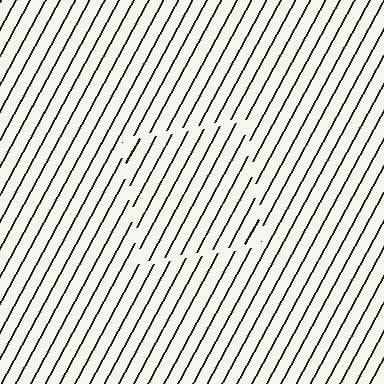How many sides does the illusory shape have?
4 sides — the line-ends trace a square.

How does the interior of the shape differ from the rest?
The interior of the shape contains the same grating, shifted by half a period — the contour is defined by the phase discontinuity where line-ends from the inner and outer gratings abut.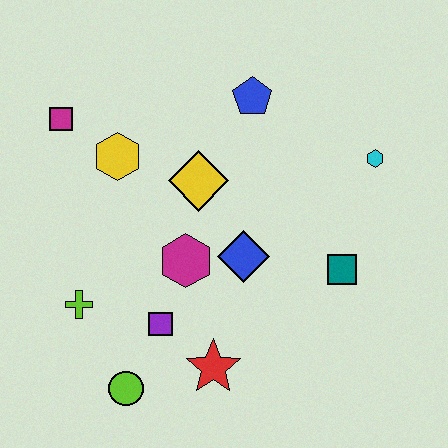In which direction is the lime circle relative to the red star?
The lime circle is to the left of the red star.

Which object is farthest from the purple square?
The cyan hexagon is farthest from the purple square.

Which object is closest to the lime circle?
The purple square is closest to the lime circle.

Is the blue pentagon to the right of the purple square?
Yes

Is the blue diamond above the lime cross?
Yes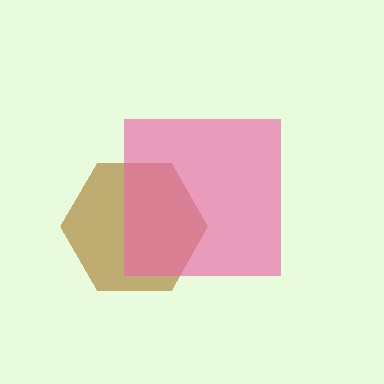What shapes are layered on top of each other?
The layered shapes are: a brown hexagon, a pink square.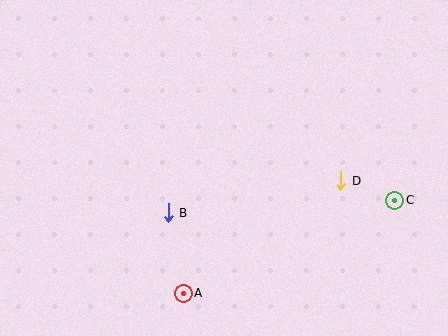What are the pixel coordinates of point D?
Point D is at (341, 181).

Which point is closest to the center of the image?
Point B at (168, 213) is closest to the center.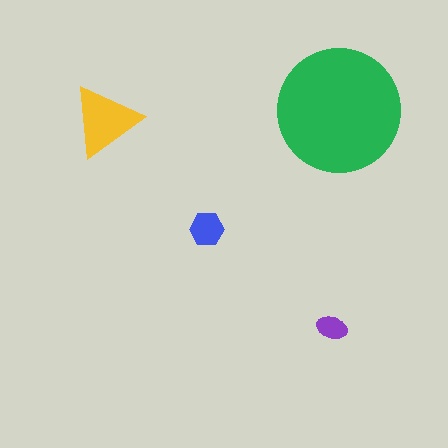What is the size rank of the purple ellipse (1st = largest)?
4th.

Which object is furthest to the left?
The yellow triangle is leftmost.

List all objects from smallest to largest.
The purple ellipse, the blue hexagon, the yellow triangle, the green circle.